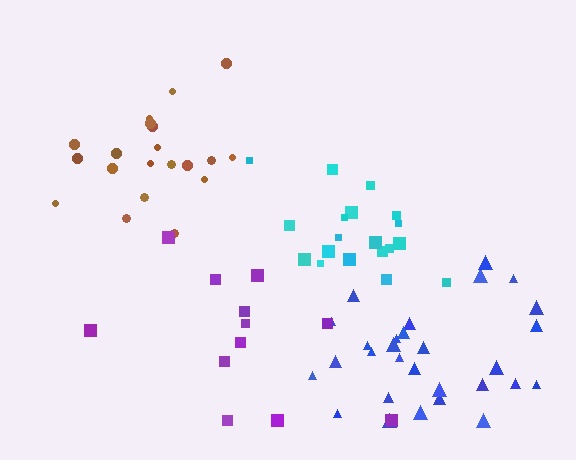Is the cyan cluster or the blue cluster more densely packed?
Blue.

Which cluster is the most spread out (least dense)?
Purple.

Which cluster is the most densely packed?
Brown.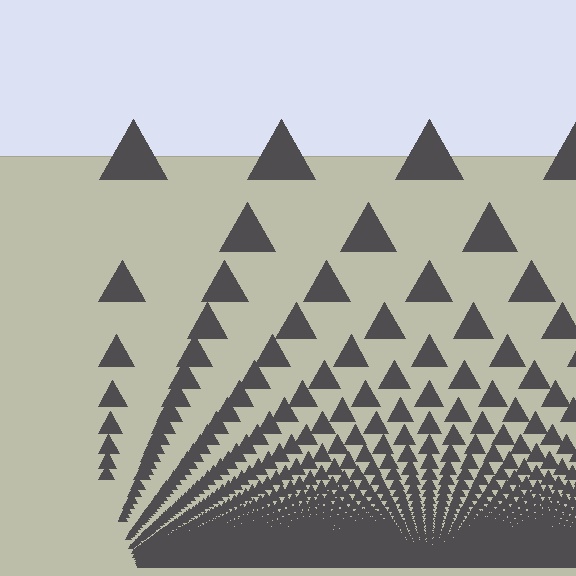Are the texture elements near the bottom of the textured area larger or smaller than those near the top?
Smaller. The gradient is inverted — elements near the bottom are smaller and denser.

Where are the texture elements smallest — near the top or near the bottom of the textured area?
Near the bottom.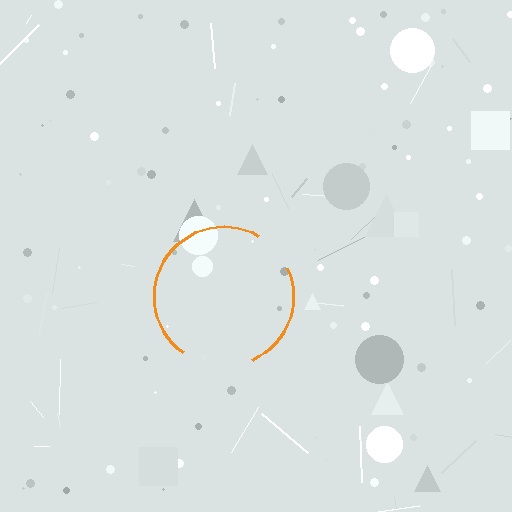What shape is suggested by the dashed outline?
The dashed outline suggests a circle.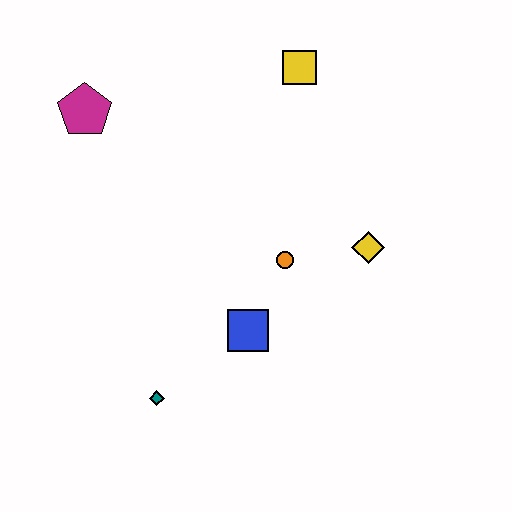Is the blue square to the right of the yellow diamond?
No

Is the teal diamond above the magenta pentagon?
No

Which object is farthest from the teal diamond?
The yellow square is farthest from the teal diamond.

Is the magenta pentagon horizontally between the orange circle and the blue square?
No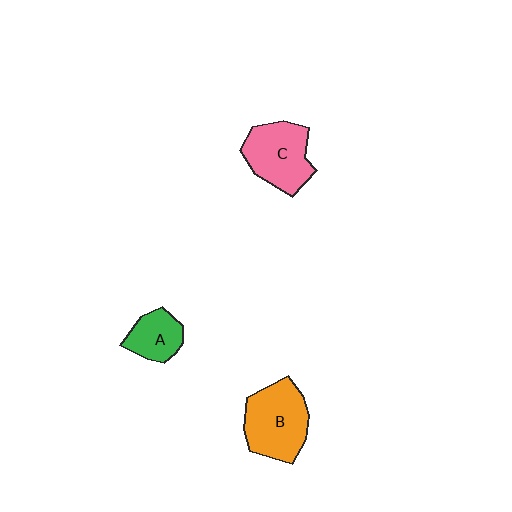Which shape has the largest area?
Shape B (orange).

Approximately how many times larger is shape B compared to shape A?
Approximately 1.8 times.